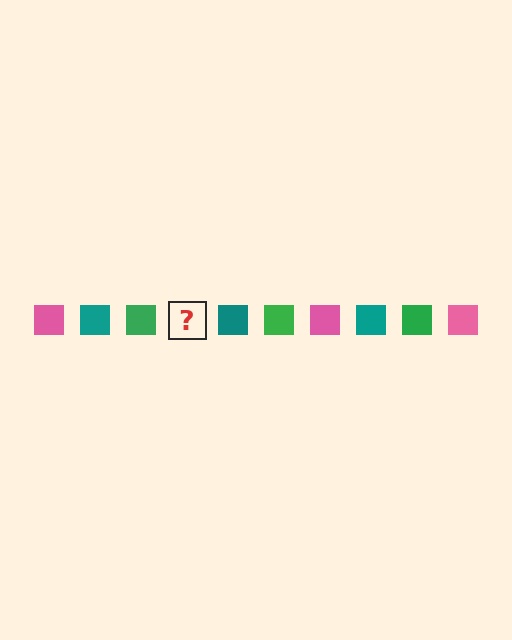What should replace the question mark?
The question mark should be replaced with a pink square.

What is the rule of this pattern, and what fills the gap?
The rule is that the pattern cycles through pink, teal, green squares. The gap should be filled with a pink square.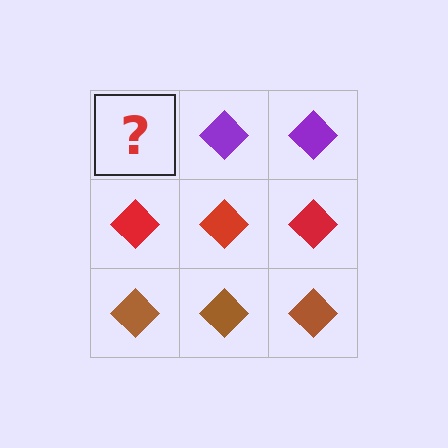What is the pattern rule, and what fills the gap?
The rule is that each row has a consistent color. The gap should be filled with a purple diamond.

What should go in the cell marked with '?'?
The missing cell should contain a purple diamond.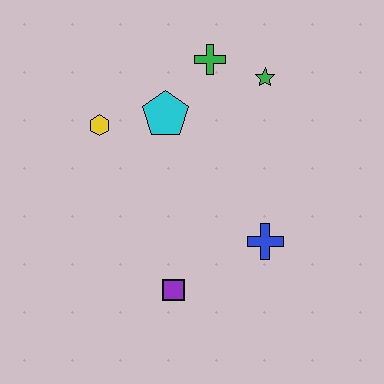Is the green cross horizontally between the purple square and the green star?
Yes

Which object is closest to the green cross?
The green star is closest to the green cross.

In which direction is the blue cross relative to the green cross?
The blue cross is below the green cross.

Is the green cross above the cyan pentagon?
Yes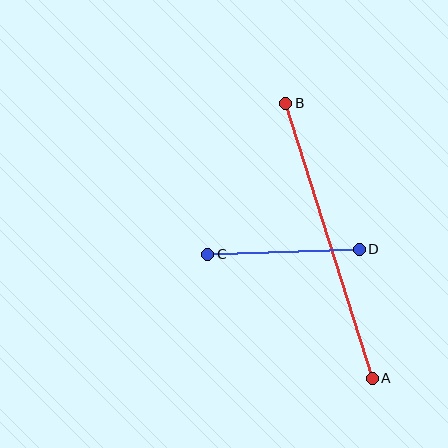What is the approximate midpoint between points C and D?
The midpoint is at approximately (284, 252) pixels.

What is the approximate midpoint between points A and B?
The midpoint is at approximately (329, 241) pixels.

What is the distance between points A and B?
The distance is approximately 288 pixels.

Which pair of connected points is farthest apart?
Points A and B are farthest apart.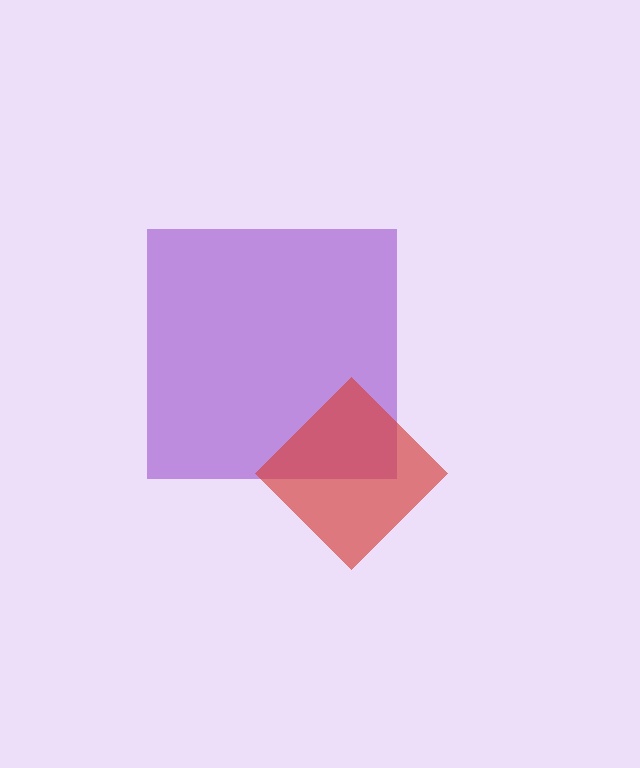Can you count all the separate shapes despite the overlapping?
Yes, there are 2 separate shapes.